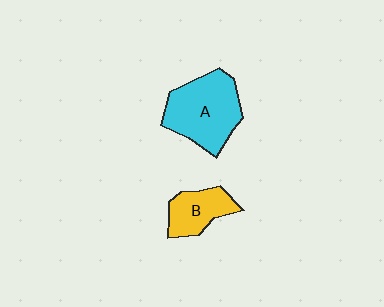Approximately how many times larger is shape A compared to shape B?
Approximately 1.8 times.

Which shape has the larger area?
Shape A (cyan).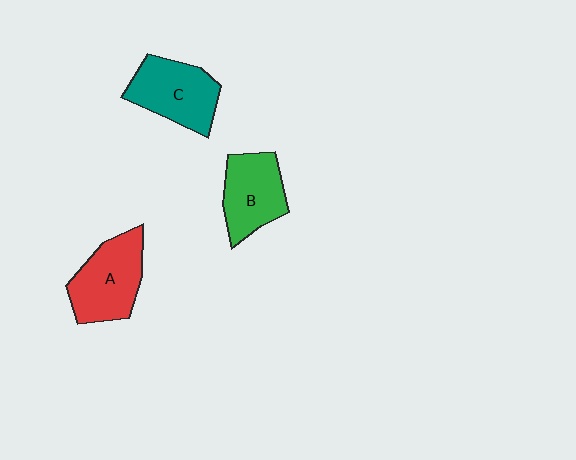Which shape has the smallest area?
Shape B (green).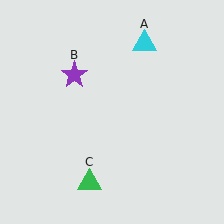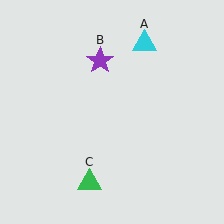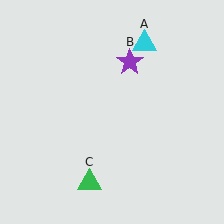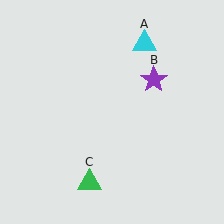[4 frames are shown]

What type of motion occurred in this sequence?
The purple star (object B) rotated clockwise around the center of the scene.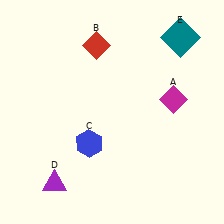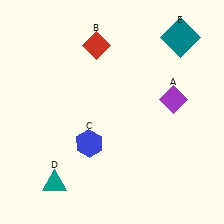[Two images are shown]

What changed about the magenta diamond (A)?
In Image 1, A is magenta. In Image 2, it changed to purple.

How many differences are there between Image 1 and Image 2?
There are 2 differences between the two images.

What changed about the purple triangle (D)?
In Image 1, D is purple. In Image 2, it changed to teal.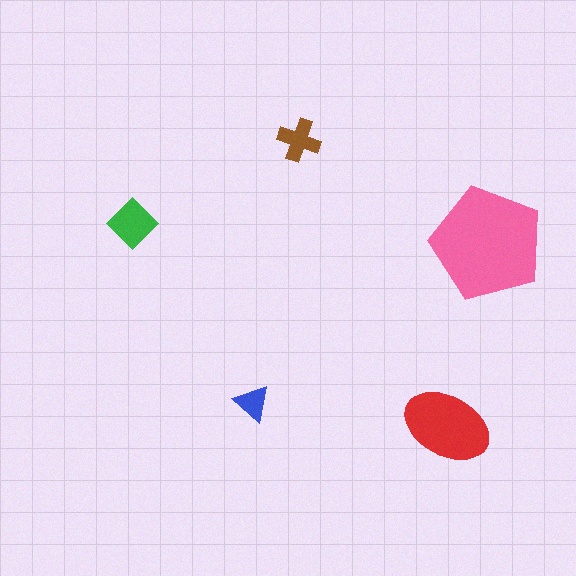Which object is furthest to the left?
The green diamond is leftmost.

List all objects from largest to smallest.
The pink pentagon, the red ellipse, the green diamond, the brown cross, the blue triangle.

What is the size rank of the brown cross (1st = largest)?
4th.